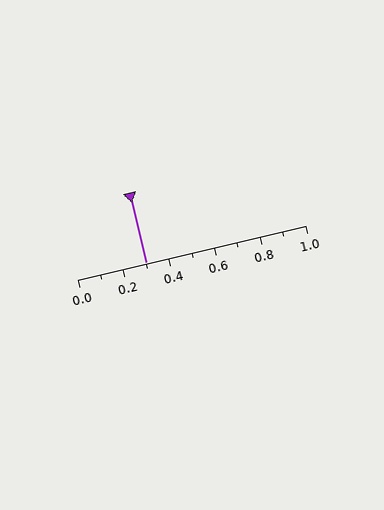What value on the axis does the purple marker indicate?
The marker indicates approximately 0.3.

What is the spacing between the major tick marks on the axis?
The major ticks are spaced 0.2 apart.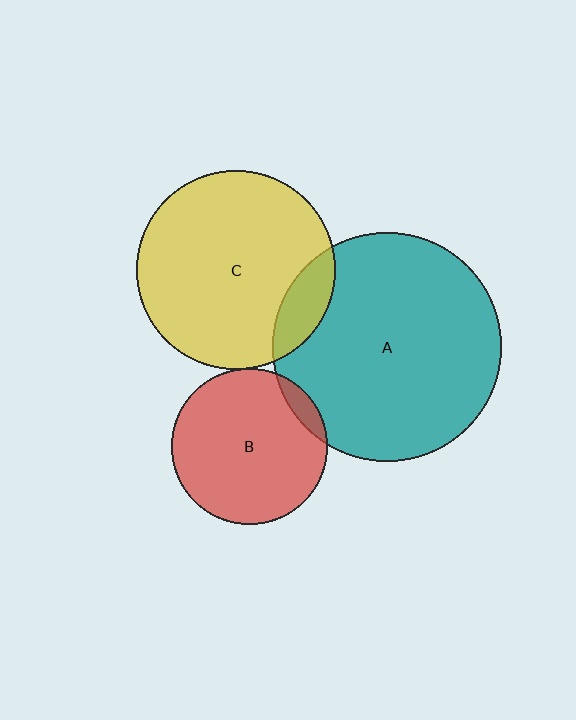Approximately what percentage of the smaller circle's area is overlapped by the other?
Approximately 5%.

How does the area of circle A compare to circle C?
Approximately 1.3 times.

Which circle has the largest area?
Circle A (teal).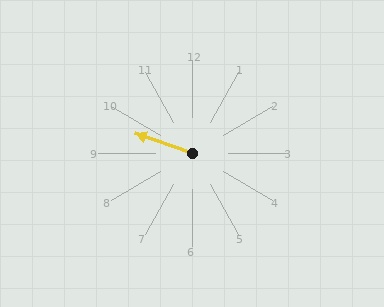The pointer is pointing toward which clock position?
Roughly 10 o'clock.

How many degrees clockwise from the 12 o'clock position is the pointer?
Approximately 289 degrees.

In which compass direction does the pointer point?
West.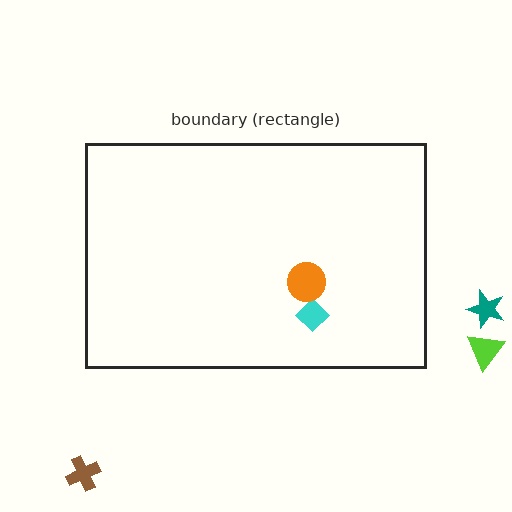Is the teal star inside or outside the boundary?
Outside.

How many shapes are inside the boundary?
2 inside, 3 outside.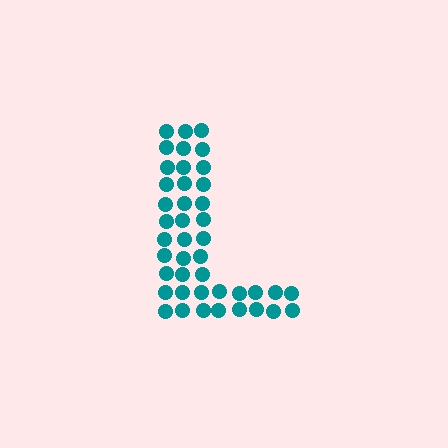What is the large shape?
The large shape is the letter L.